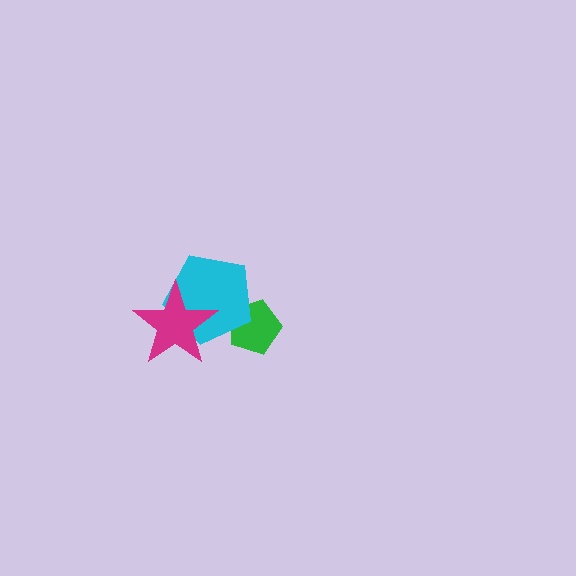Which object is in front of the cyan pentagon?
The magenta star is in front of the cyan pentagon.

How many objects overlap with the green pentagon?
1 object overlaps with the green pentagon.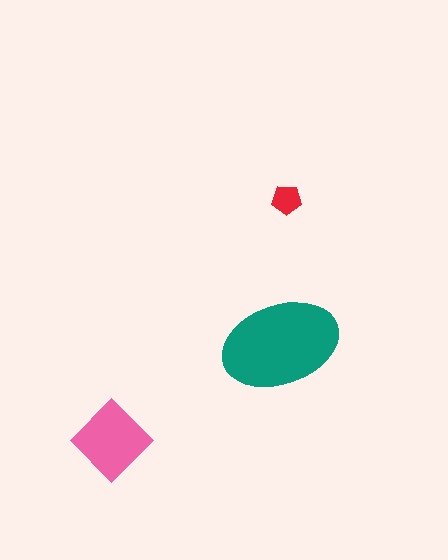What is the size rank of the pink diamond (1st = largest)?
2nd.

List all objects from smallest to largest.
The red pentagon, the pink diamond, the teal ellipse.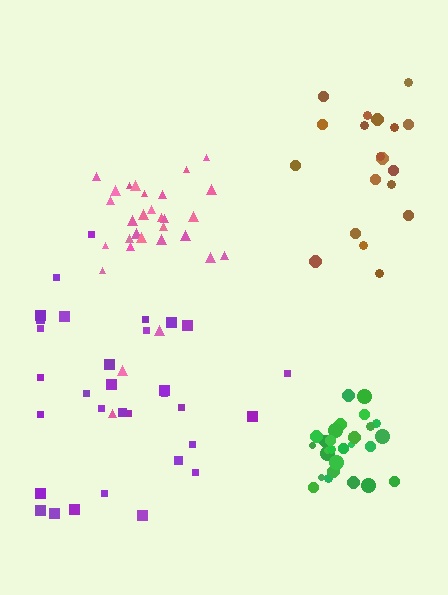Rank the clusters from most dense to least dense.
green, pink, purple, brown.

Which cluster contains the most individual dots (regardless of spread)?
Purple (32).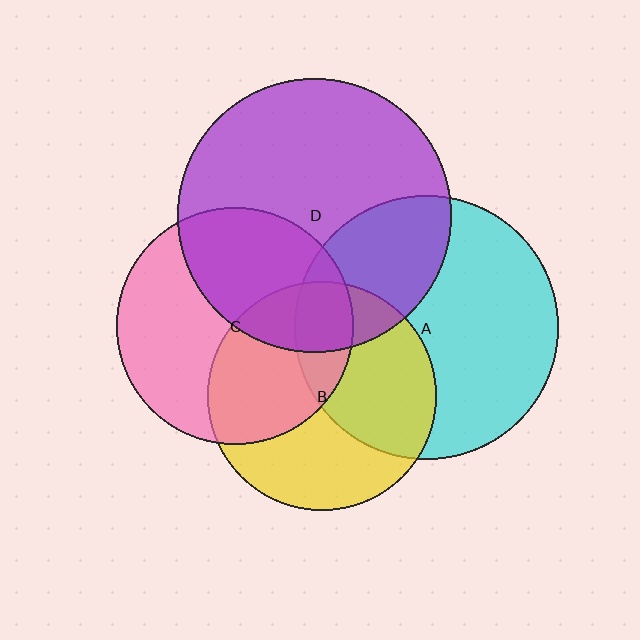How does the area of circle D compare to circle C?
Approximately 1.3 times.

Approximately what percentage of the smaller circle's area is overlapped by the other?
Approximately 15%.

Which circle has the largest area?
Circle D (purple).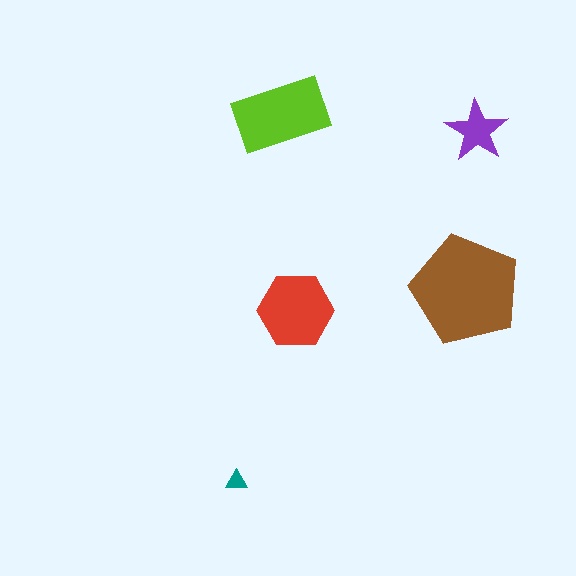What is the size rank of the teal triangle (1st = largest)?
5th.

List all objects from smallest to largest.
The teal triangle, the purple star, the red hexagon, the lime rectangle, the brown pentagon.